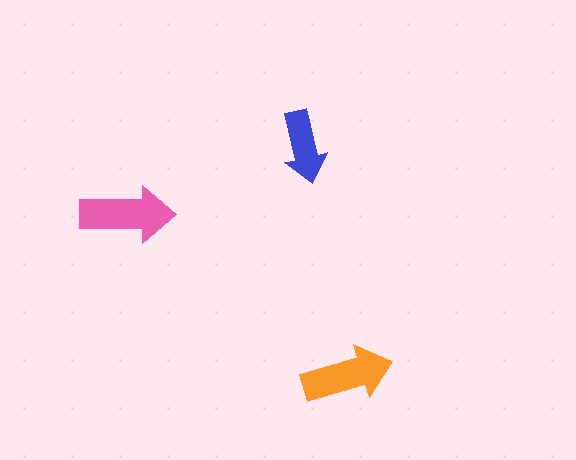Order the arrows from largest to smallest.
the pink one, the orange one, the blue one.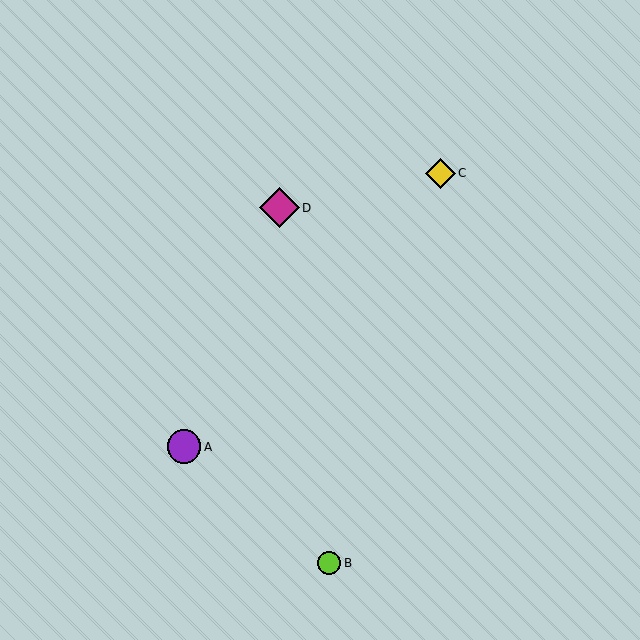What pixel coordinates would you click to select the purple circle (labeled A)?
Click at (184, 447) to select the purple circle A.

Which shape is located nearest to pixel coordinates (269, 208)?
The magenta diamond (labeled D) at (279, 208) is nearest to that location.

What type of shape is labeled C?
Shape C is a yellow diamond.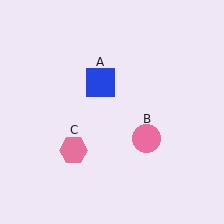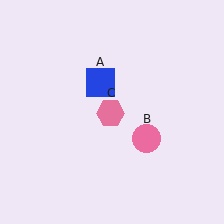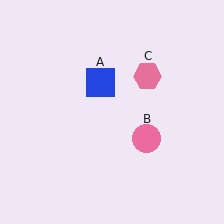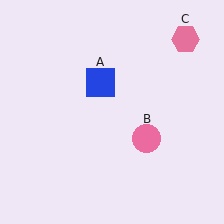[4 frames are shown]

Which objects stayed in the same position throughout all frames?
Blue square (object A) and pink circle (object B) remained stationary.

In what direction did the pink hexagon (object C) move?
The pink hexagon (object C) moved up and to the right.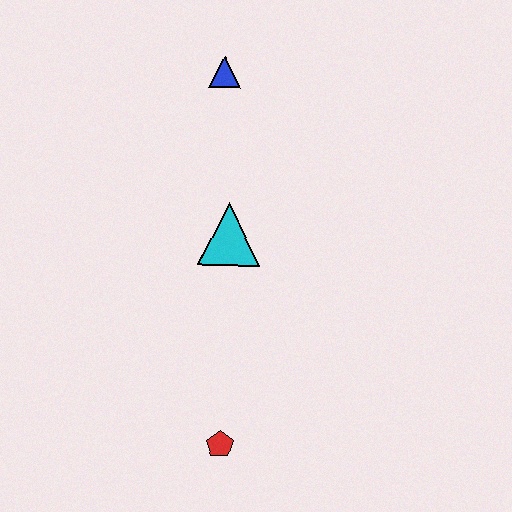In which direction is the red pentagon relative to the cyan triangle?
The red pentagon is below the cyan triangle.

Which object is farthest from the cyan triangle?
The red pentagon is farthest from the cyan triangle.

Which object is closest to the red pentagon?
The cyan triangle is closest to the red pentagon.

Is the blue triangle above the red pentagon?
Yes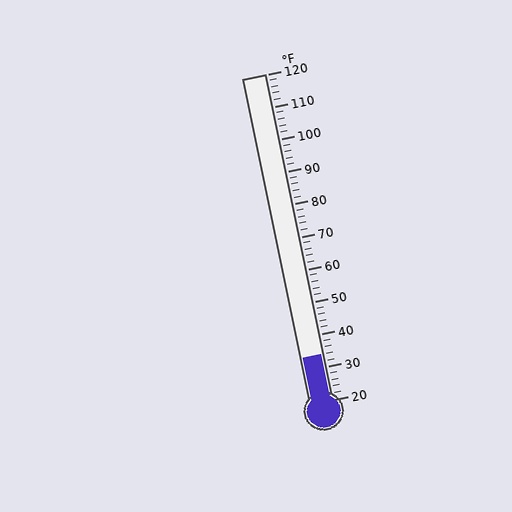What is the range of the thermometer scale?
The thermometer scale ranges from 20°F to 120°F.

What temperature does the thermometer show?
The thermometer shows approximately 34°F.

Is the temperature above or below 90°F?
The temperature is below 90°F.